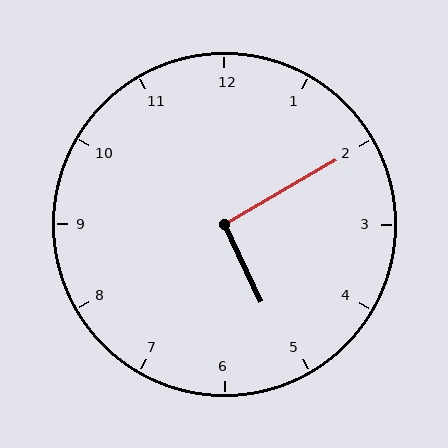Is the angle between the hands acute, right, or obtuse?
It is right.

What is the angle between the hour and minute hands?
Approximately 95 degrees.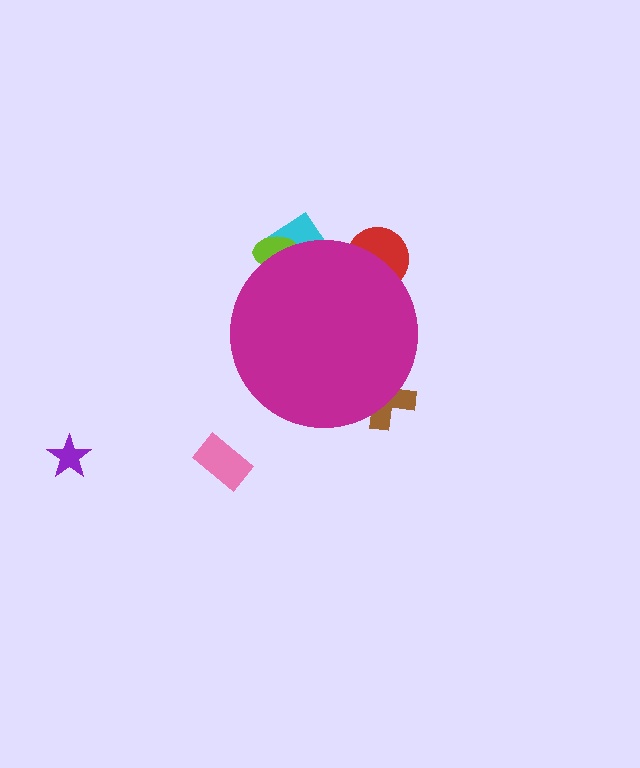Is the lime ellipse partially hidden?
Yes, the lime ellipse is partially hidden behind the magenta circle.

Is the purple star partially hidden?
No, the purple star is fully visible.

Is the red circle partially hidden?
Yes, the red circle is partially hidden behind the magenta circle.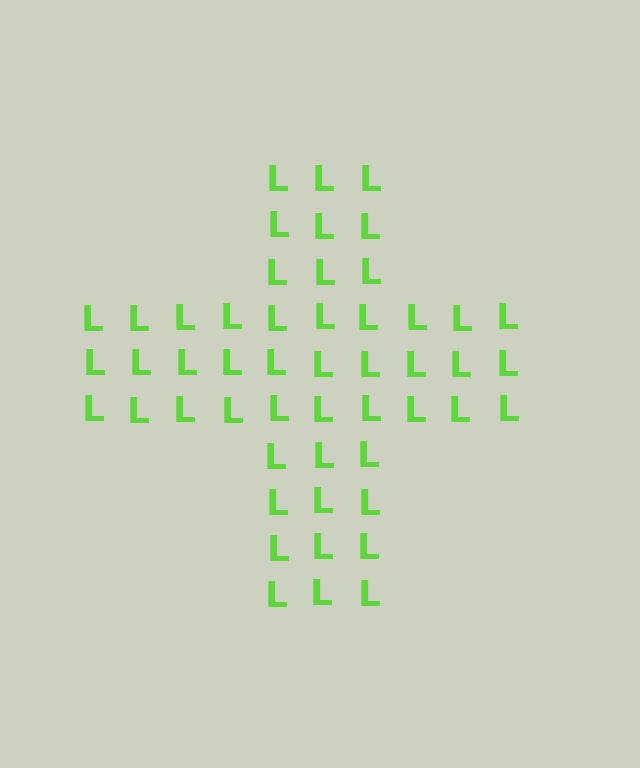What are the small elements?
The small elements are letter L's.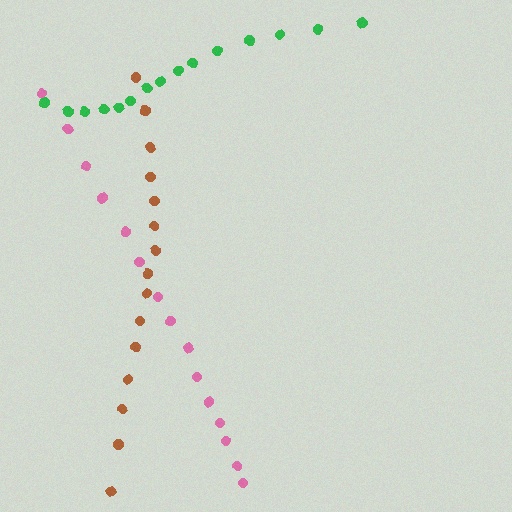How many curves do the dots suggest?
There are 3 distinct paths.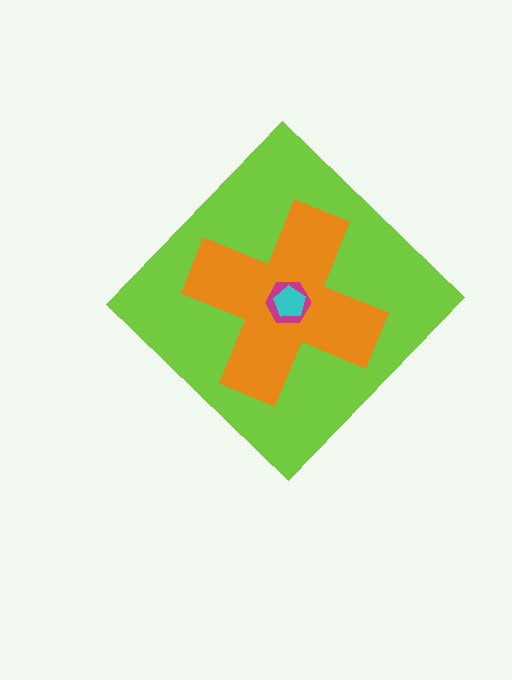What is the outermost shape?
The lime diamond.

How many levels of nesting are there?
4.